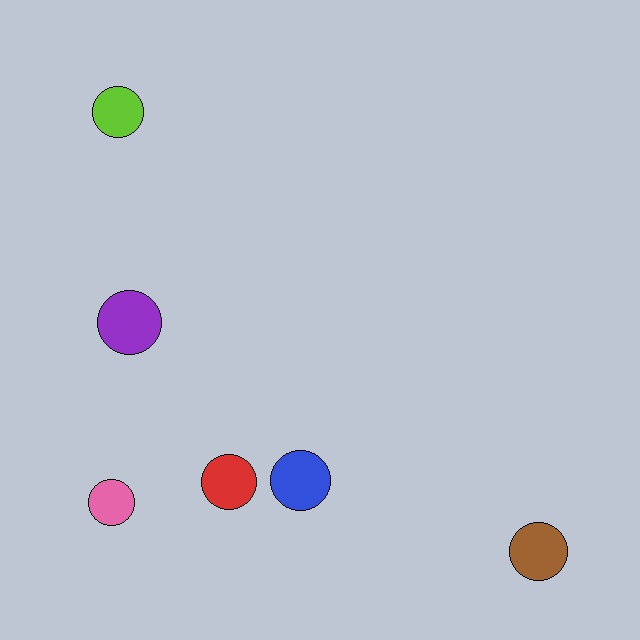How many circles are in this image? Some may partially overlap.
There are 6 circles.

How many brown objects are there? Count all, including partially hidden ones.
There is 1 brown object.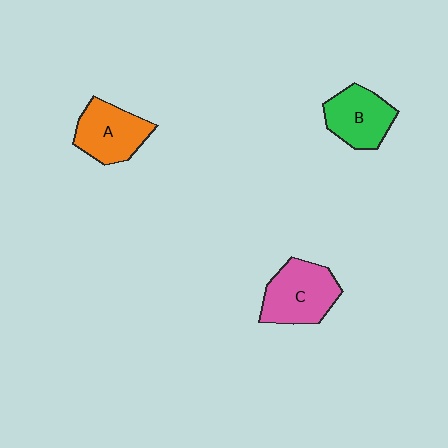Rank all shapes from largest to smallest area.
From largest to smallest: C (pink), A (orange), B (green).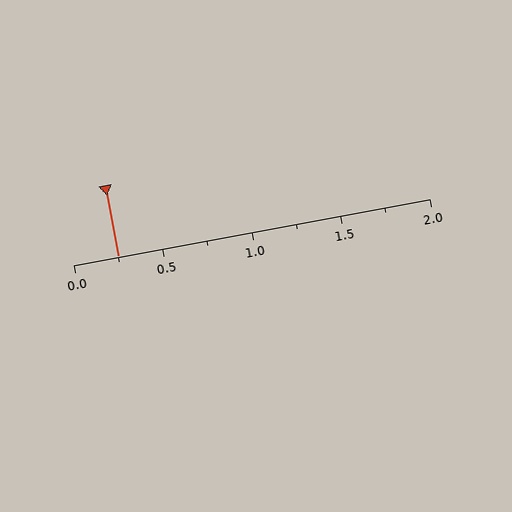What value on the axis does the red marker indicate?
The marker indicates approximately 0.25.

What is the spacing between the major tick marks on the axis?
The major ticks are spaced 0.5 apart.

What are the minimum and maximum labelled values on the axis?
The axis runs from 0.0 to 2.0.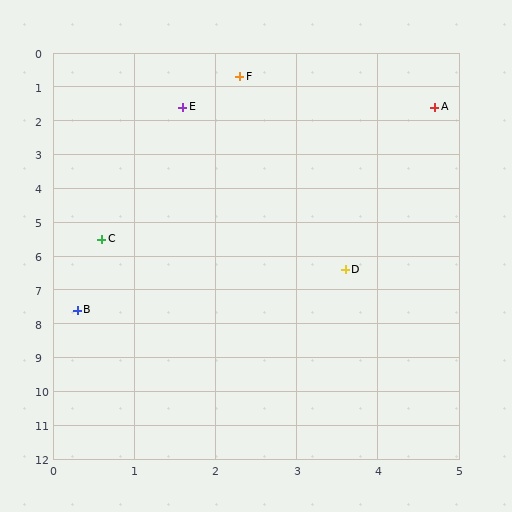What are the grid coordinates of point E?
Point E is at approximately (1.6, 1.6).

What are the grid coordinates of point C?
Point C is at approximately (0.6, 5.5).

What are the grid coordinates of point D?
Point D is at approximately (3.6, 6.4).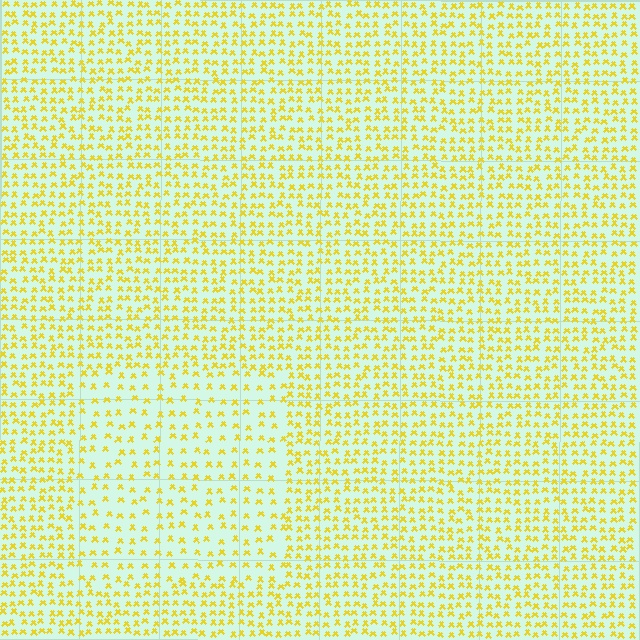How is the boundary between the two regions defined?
The boundary is defined by a change in element density (approximately 1.8x ratio). All elements are the same color, size, and shape.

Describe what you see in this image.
The image contains small yellow elements arranged at two different densities. A rectangle-shaped region is visible where the elements are less densely packed than the surrounding area.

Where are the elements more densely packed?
The elements are more densely packed outside the rectangle boundary.